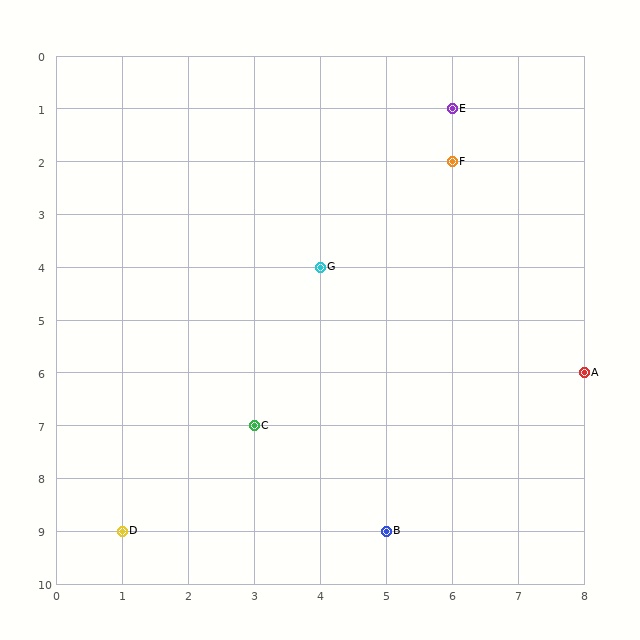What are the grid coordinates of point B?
Point B is at grid coordinates (5, 9).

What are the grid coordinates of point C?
Point C is at grid coordinates (3, 7).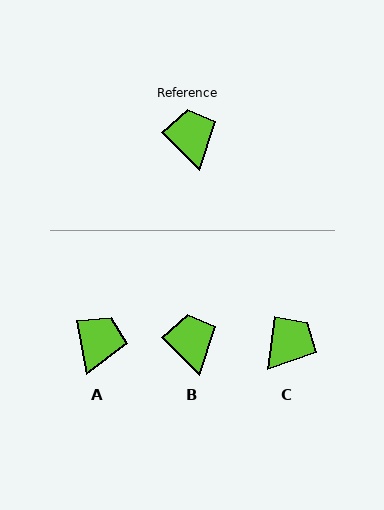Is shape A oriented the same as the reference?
No, it is off by about 36 degrees.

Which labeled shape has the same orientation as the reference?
B.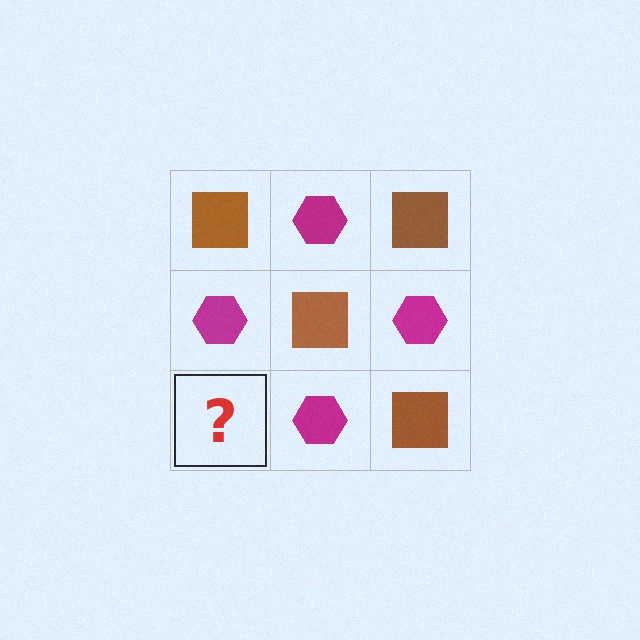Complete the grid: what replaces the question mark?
The question mark should be replaced with a brown square.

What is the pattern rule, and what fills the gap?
The rule is that it alternates brown square and magenta hexagon in a checkerboard pattern. The gap should be filled with a brown square.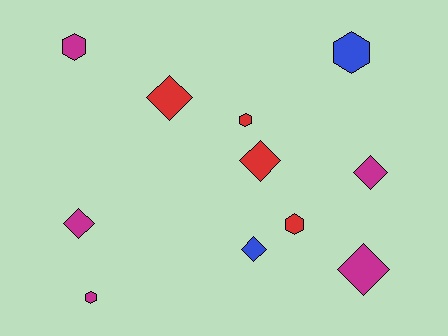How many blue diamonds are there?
There is 1 blue diamond.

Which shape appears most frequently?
Diamond, with 6 objects.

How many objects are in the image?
There are 11 objects.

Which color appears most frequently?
Magenta, with 5 objects.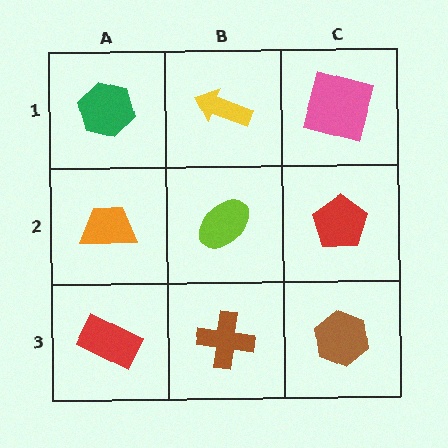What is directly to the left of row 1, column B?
A green hexagon.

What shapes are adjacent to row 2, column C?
A pink square (row 1, column C), a brown hexagon (row 3, column C), a lime ellipse (row 2, column B).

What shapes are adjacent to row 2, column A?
A green hexagon (row 1, column A), a red rectangle (row 3, column A), a lime ellipse (row 2, column B).